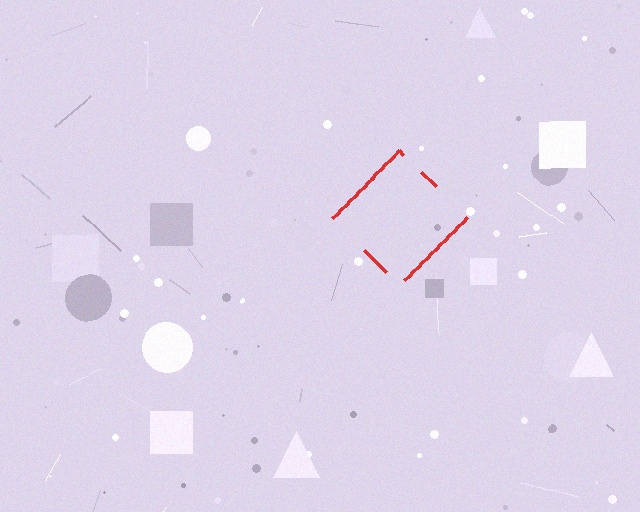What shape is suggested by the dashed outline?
The dashed outline suggests a diamond.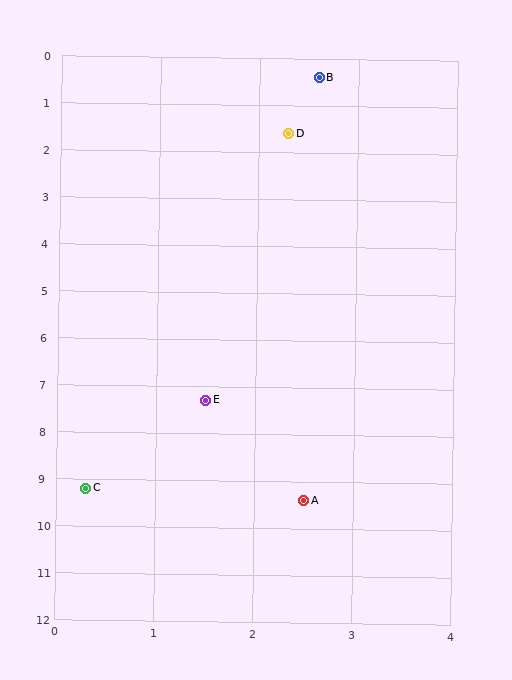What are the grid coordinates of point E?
Point E is at approximately (1.5, 7.3).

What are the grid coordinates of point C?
Point C is at approximately (0.3, 9.2).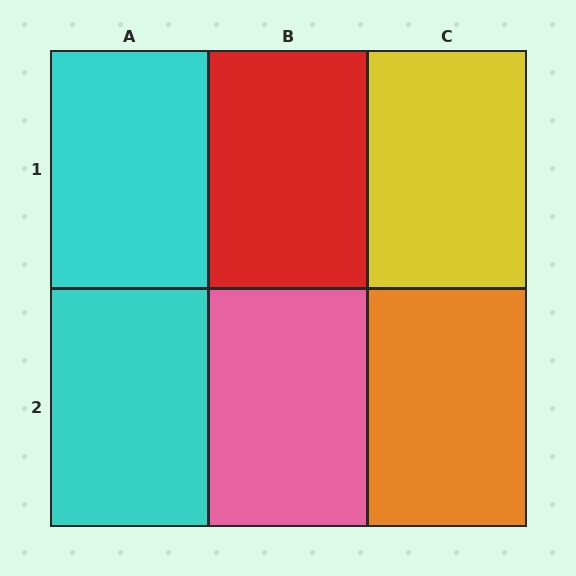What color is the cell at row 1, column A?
Cyan.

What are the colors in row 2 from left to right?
Cyan, pink, orange.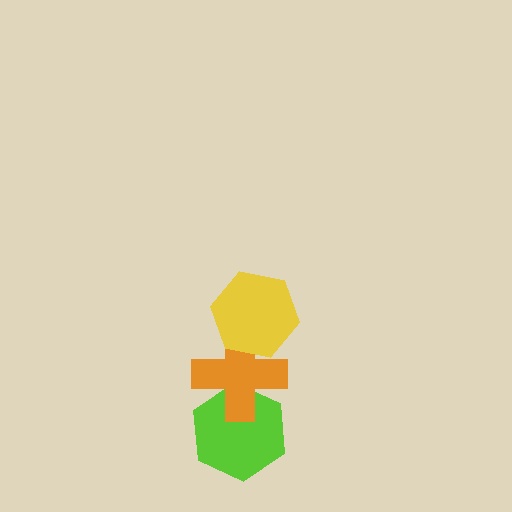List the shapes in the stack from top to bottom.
From top to bottom: the yellow hexagon, the orange cross, the lime hexagon.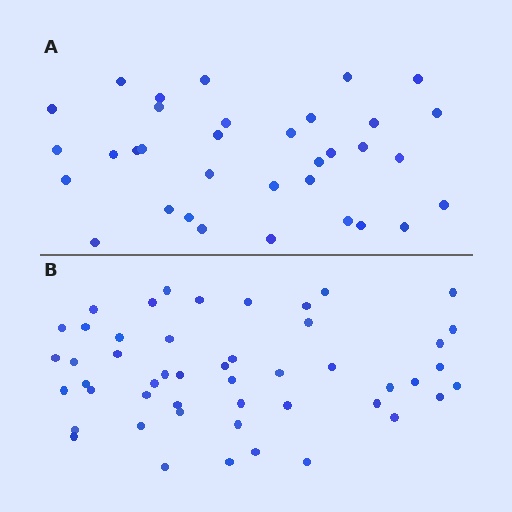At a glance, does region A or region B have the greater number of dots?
Region B (the bottom region) has more dots.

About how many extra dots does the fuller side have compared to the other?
Region B has approximately 15 more dots than region A.